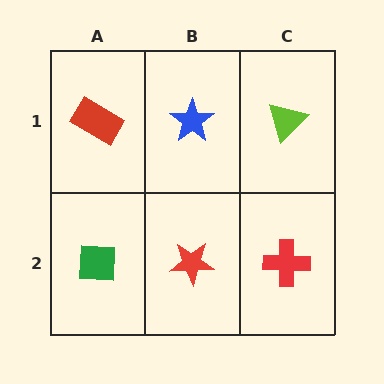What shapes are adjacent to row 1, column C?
A red cross (row 2, column C), a blue star (row 1, column B).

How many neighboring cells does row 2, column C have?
2.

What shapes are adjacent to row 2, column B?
A blue star (row 1, column B), a green square (row 2, column A), a red cross (row 2, column C).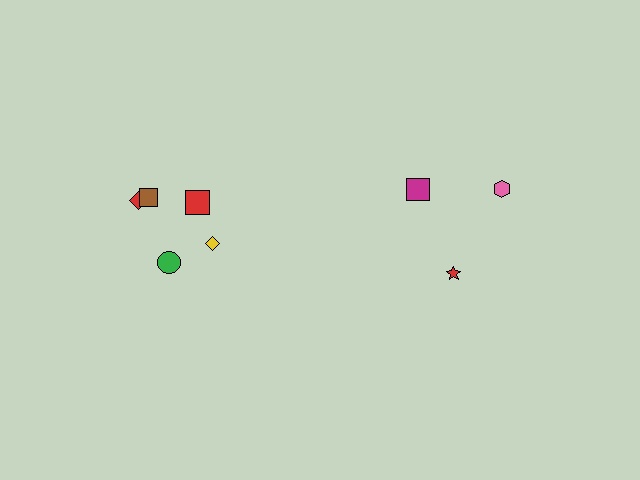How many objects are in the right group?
There are 3 objects.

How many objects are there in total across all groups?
There are 8 objects.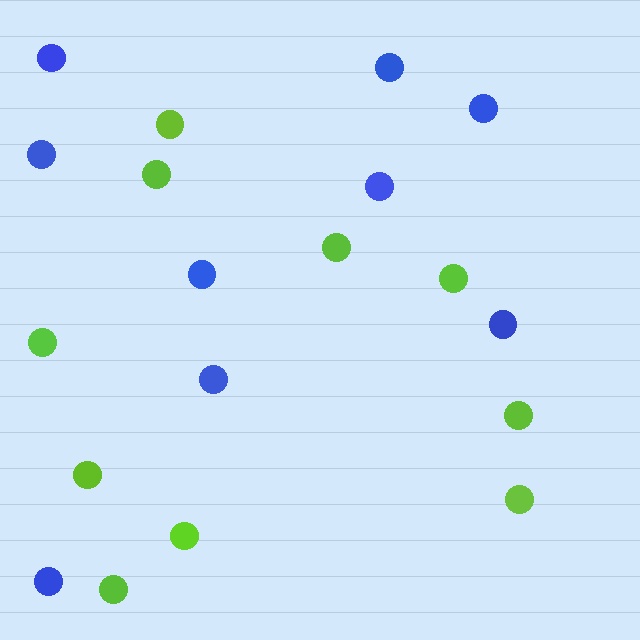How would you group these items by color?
There are 2 groups: one group of lime circles (10) and one group of blue circles (9).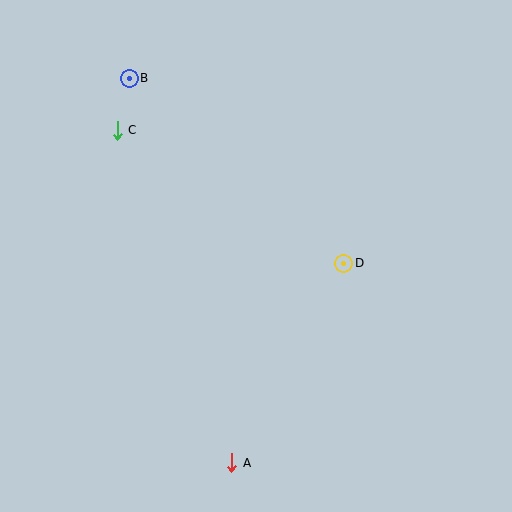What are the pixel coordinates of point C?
Point C is at (117, 130).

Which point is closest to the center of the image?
Point D at (344, 263) is closest to the center.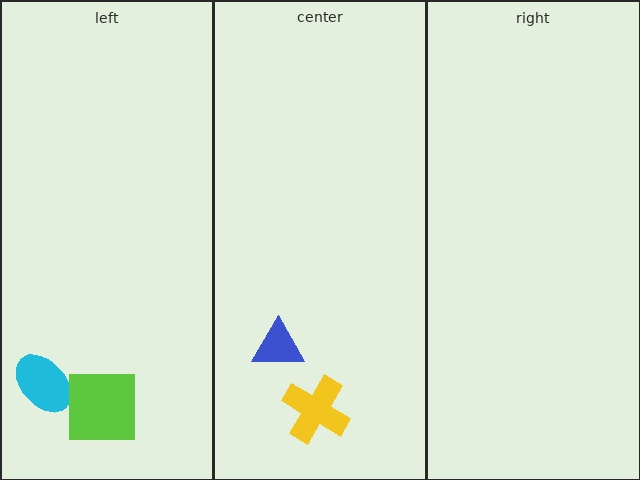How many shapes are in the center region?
2.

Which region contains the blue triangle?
The center region.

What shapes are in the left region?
The cyan ellipse, the lime square.